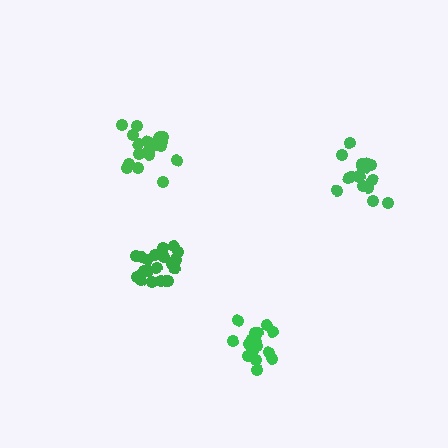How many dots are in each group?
Group 1: 20 dots, Group 2: 18 dots, Group 3: 18 dots, Group 4: 20 dots (76 total).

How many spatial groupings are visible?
There are 4 spatial groupings.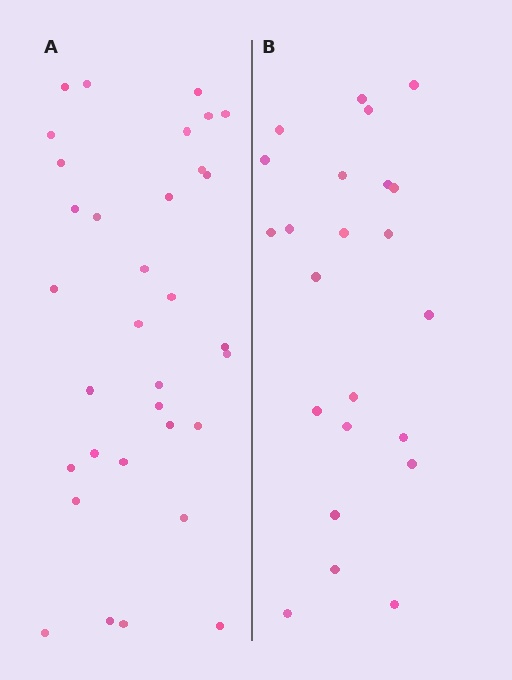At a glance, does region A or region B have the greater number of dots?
Region A (the left region) has more dots.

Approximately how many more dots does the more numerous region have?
Region A has roughly 10 or so more dots than region B.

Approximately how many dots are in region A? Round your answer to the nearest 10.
About 30 dots. (The exact count is 33, which rounds to 30.)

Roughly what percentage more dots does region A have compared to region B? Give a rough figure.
About 45% more.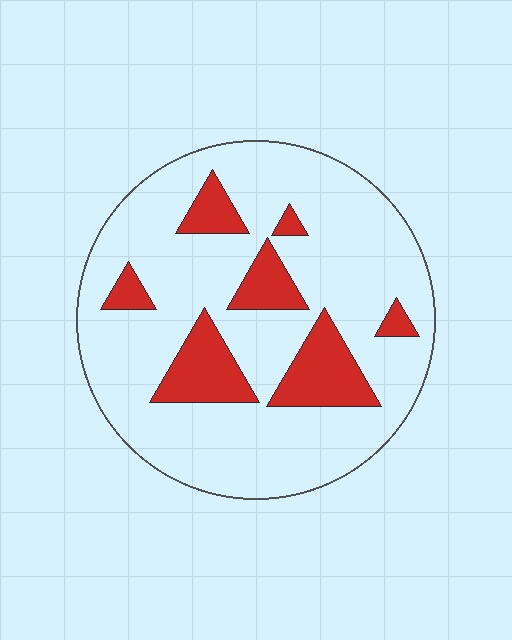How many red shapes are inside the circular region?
7.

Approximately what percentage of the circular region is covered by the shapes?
Approximately 20%.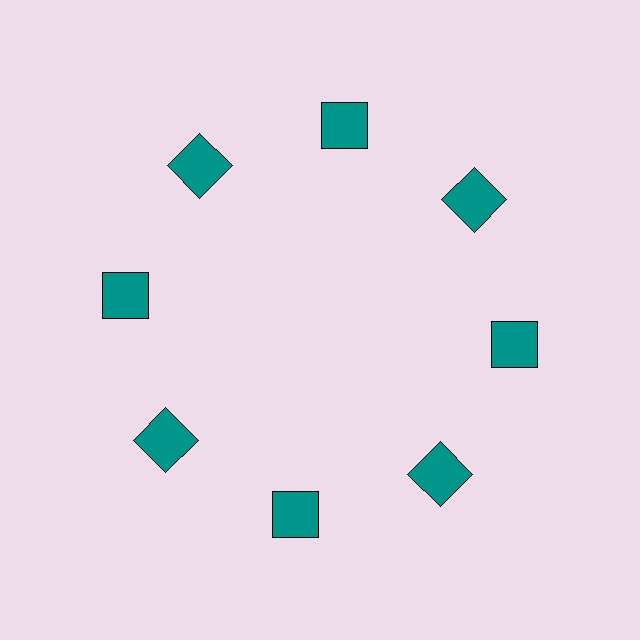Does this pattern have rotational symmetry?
Yes, this pattern has 8-fold rotational symmetry. It looks the same after rotating 45 degrees around the center.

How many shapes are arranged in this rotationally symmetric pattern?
There are 8 shapes, arranged in 8 groups of 1.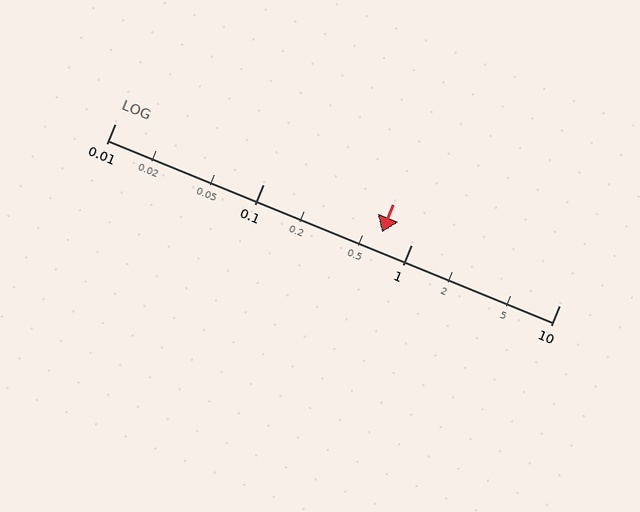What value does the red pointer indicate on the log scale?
The pointer indicates approximately 0.64.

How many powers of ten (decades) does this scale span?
The scale spans 3 decades, from 0.01 to 10.